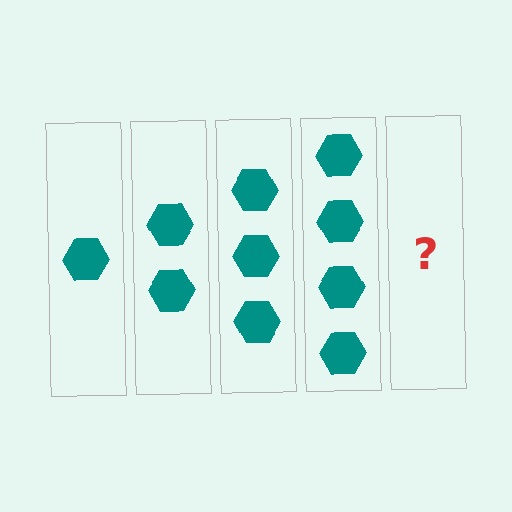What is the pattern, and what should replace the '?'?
The pattern is that each step adds one more hexagon. The '?' should be 5 hexagons.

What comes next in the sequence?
The next element should be 5 hexagons.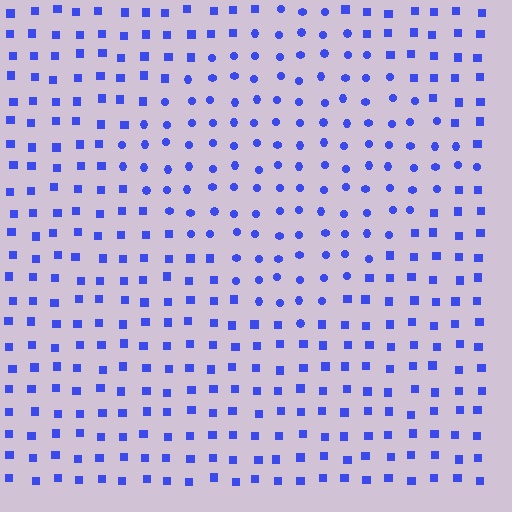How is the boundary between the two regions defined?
The boundary is defined by a change in element shape: circles inside vs. squares outside. All elements share the same color and spacing.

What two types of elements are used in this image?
The image uses circles inside the diamond region and squares outside it.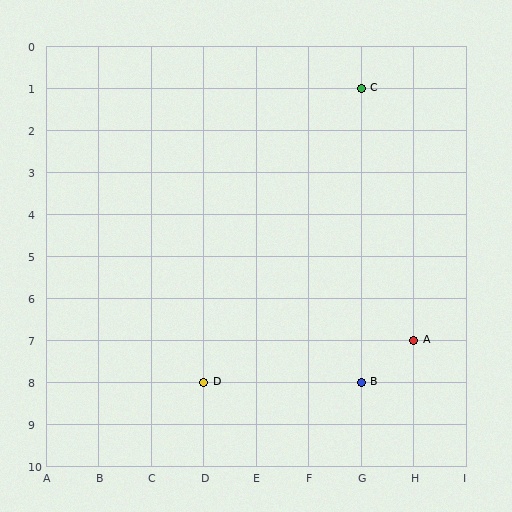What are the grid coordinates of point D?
Point D is at grid coordinates (D, 8).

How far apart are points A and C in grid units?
Points A and C are 1 column and 6 rows apart (about 6.1 grid units diagonally).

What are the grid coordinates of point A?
Point A is at grid coordinates (H, 7).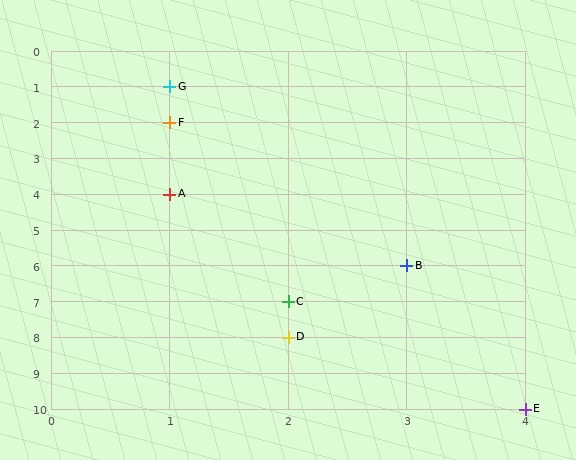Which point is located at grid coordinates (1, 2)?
Point F is at (1, 2).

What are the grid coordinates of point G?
Point G is at grid coordinates (1, 1).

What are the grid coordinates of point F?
Point F is at grid coordinates (1, 2).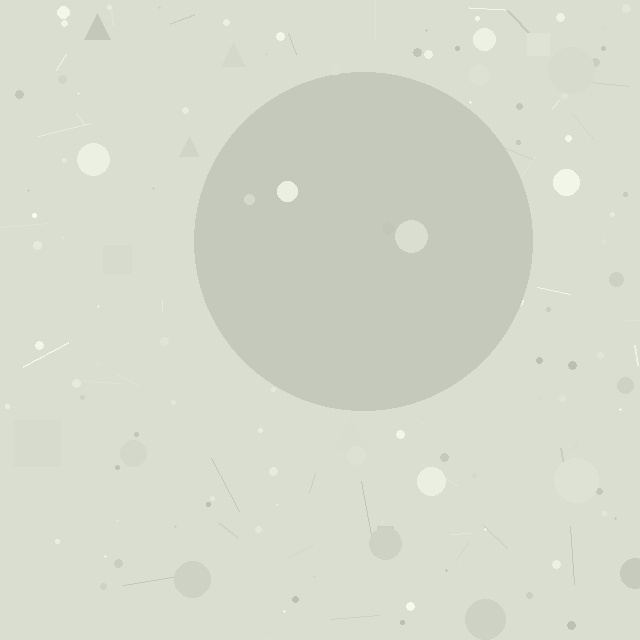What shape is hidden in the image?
A circle is hidden in the image.